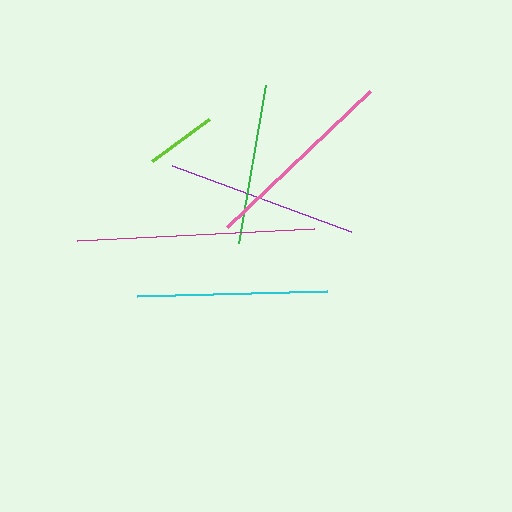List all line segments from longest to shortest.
From longest to shortest: magenta, pink, purple, cyan, green, lime.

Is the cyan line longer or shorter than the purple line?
The purple line is longer than the cyan line.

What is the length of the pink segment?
The pink segment is approximately 197 pixels long.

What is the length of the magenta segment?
The magenta segment is approximately 237 pixels long.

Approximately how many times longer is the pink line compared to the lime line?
The pink line is approximately 2.8 times the length of the lime line.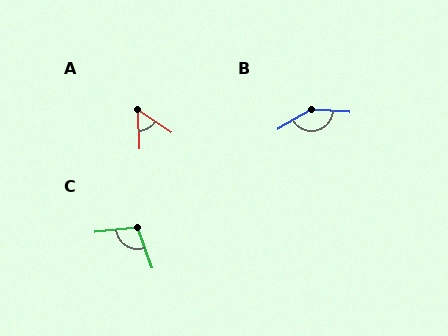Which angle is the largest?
B, at approximately 146 degrees.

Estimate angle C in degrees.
Approximately 104 degrees.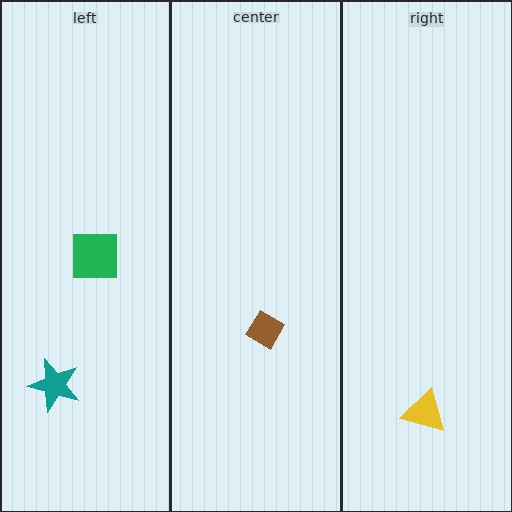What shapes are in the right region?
The yellow triangle.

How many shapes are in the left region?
2.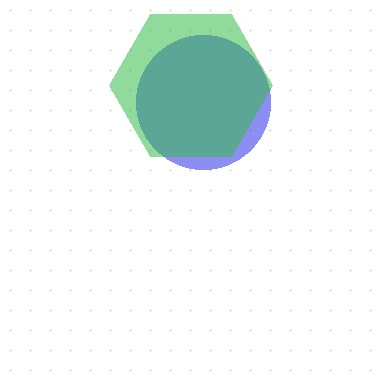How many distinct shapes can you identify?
There are 2 distinct shapes: a blue circle, a green hexagon.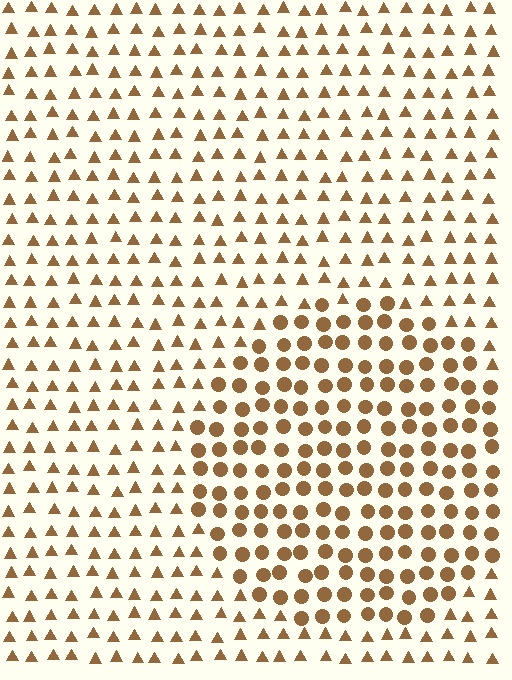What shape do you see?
I see a circle.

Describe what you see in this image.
The image is filled with small brown elements arranged in a uniform grid. A circle-shaped region contains circles, while the surrounding area contains triangles. The boundary is defined purely by the change in element shape.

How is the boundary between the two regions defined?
The boundary is defined by a change in element shape: circles inside vs. triangles outside. All elements share the same color and spacing.